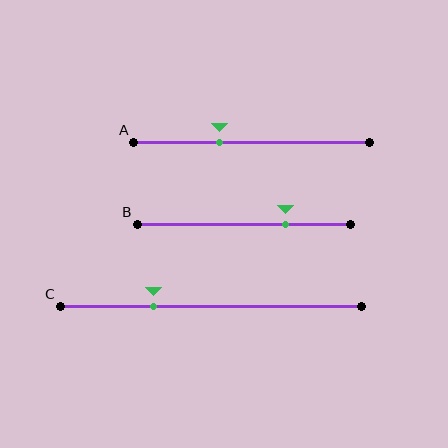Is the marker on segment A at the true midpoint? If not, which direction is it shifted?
No, the marker on segment A is shifted to the left by about 14% of the segment length.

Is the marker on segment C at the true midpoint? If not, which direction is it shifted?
No, the marker on segment C is shifted to the left by about 19% of the segment length.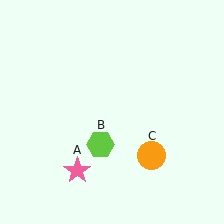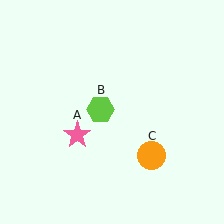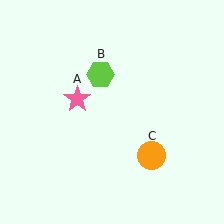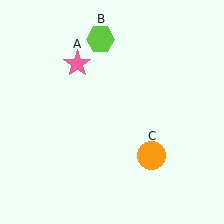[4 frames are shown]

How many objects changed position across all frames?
2 objects changed position: pink star (object A), lime hexagon (object B).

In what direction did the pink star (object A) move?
The pink star (object A) moved up.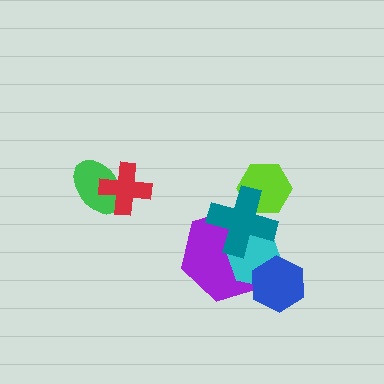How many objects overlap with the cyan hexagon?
3 objects overlap with the cyan hexagon.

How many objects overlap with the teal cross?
3 objects overlap with the teal cross.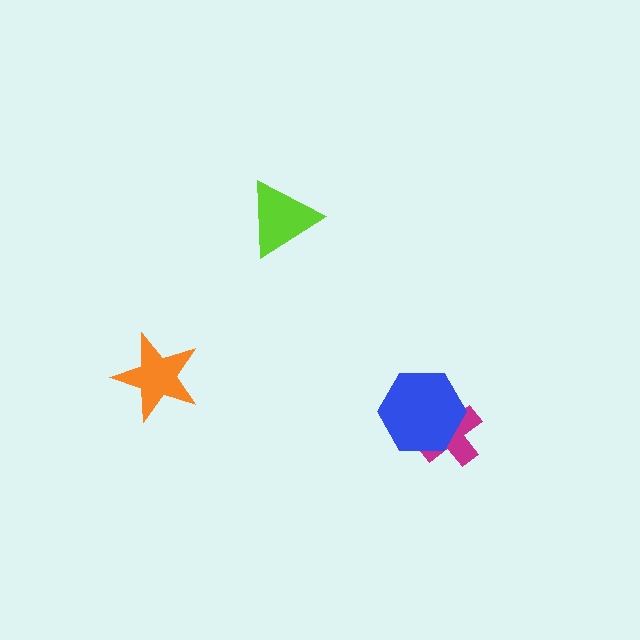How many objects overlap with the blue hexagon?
1 object overlaps with the blue hexagon.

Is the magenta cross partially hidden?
Yes, it is partially covered by another shape.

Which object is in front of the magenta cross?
The blue hexagon is in front of the magenta cross.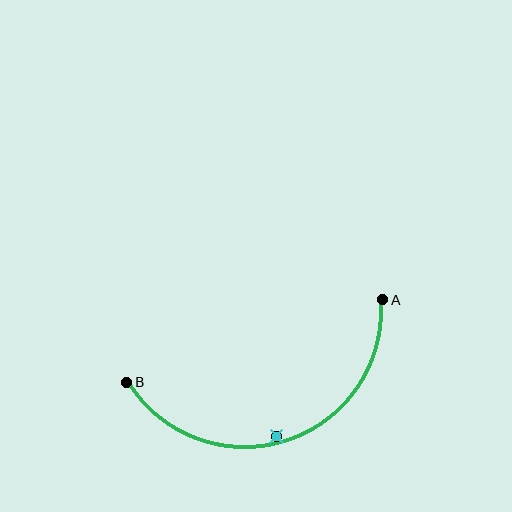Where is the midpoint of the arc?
The arc midpoint is the point on the curve farthest from the straight line joining A and B. It sits below that line.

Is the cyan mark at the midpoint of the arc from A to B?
No — the cyan mark does not lie on the arc at all. It sits slightly inside the curve.